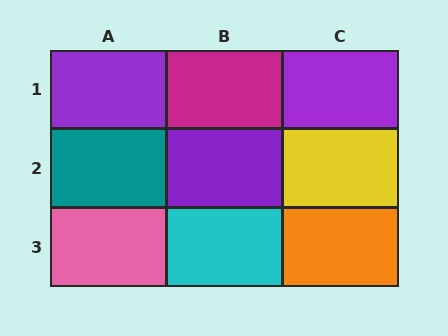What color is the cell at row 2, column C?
Yellow.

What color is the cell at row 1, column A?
Purple.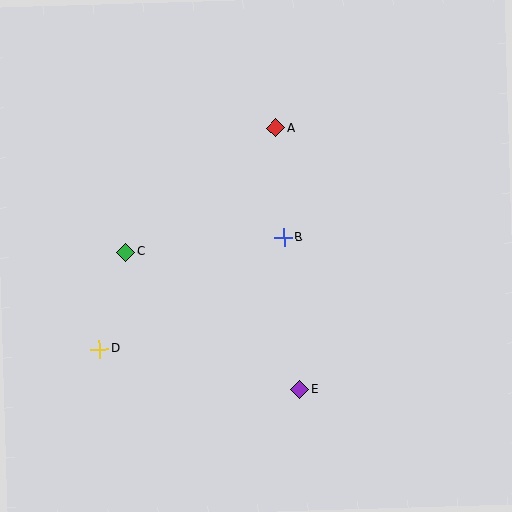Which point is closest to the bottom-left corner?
Point D is closest to the bottom-left corner.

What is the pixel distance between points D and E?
The distance between D and E is 204 pixels.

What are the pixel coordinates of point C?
Point C is at (126, 252).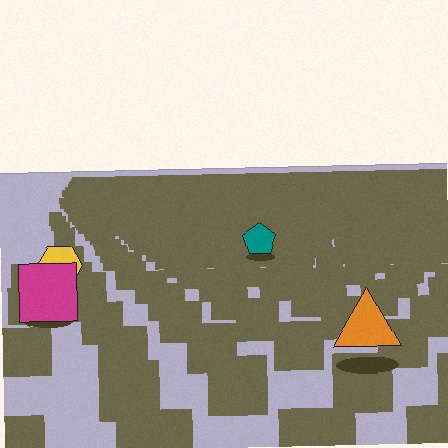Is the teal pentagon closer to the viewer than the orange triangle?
No. The orange triangle is closer — you can tell from the texture gradient: the ground texture is coarser near it.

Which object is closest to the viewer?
The orange triangle is closest. The texture marks near it are larger and more spread out.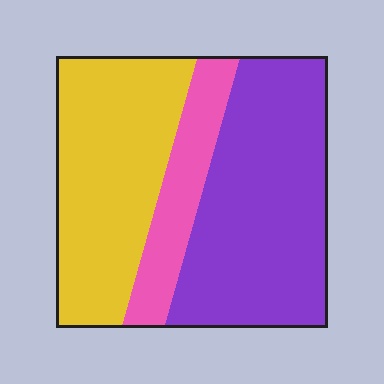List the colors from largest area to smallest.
From largest to smallest: purple, yellow, pink.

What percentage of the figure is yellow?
Yellow takes up about three eighths (3/8) of the figure.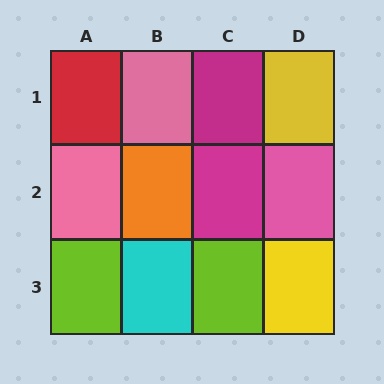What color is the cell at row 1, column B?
Pink.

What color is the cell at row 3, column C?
Lime.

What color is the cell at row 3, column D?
Yellow.